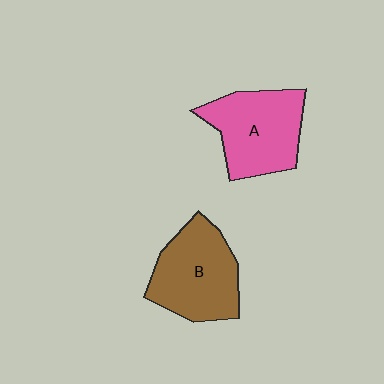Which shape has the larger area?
Shape B (brown).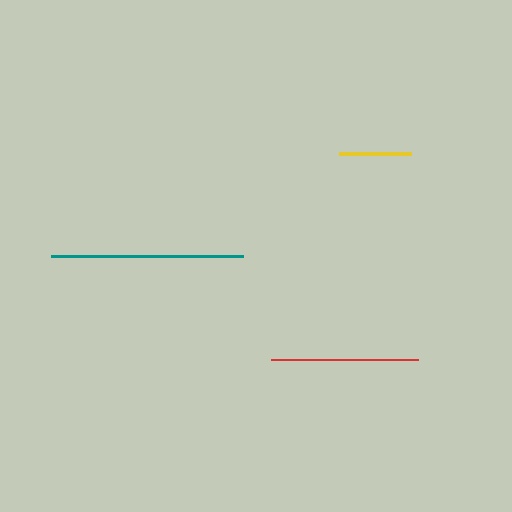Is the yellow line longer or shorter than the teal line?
The teal line is longer than the yellow line.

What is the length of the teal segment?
The teal segment is approximately 192 pixels long.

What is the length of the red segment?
The red segment is approximately 147 pixels long.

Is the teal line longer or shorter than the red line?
The teal line is longer than the red line.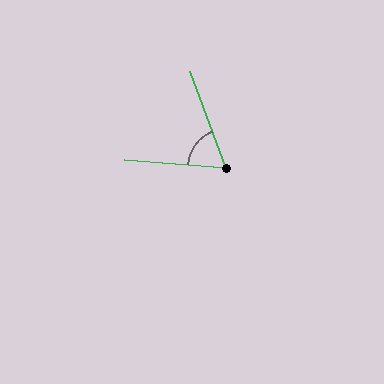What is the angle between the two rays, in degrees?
Approximately 65 degrees.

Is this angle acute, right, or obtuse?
It is acute.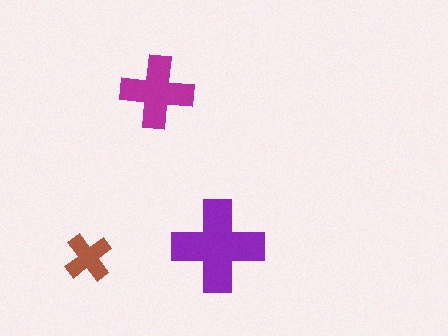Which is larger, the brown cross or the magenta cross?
The magenta one.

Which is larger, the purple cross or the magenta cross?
The purple one.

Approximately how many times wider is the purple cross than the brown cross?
About 2 times wider.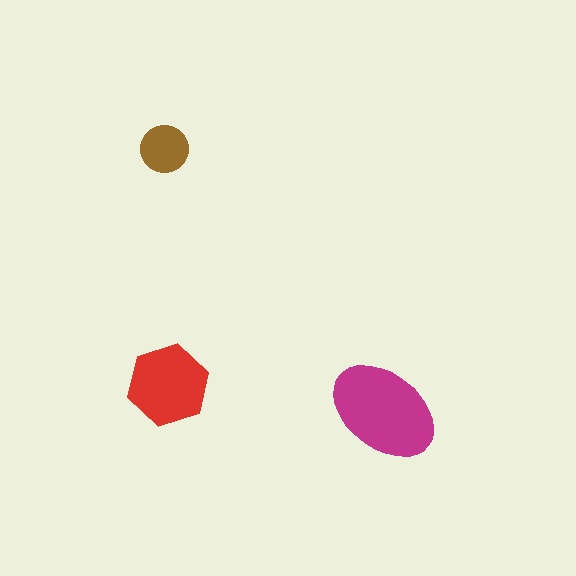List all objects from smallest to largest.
The brown circle, the red hexagon, the magenta ellipse.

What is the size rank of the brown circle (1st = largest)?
3rd.